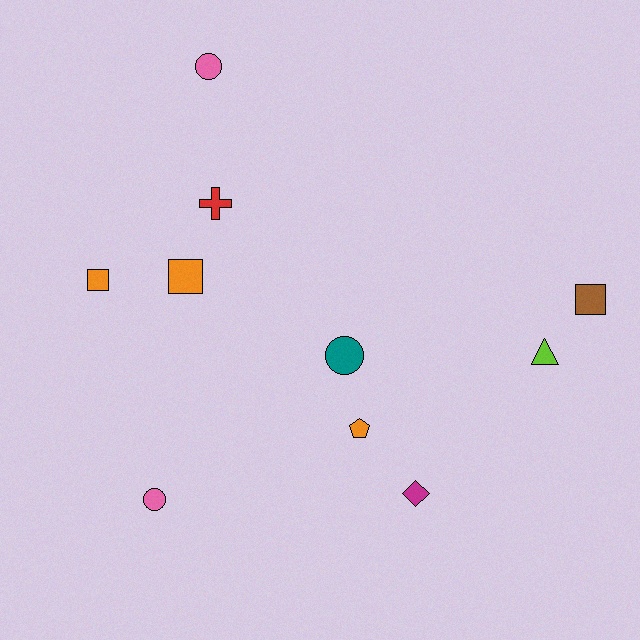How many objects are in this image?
There are 10 objects.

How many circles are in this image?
There are 3 circles.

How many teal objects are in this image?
There is 1 teal object.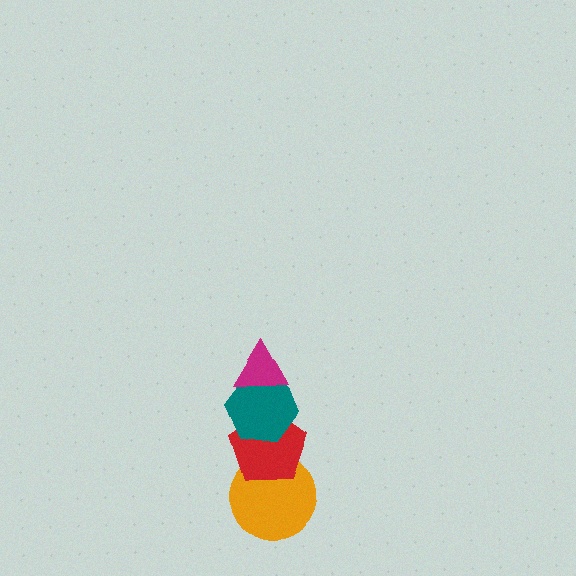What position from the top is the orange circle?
The orange circle is 4th from the top.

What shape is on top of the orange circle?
The red pentagon is on top of the orange circle.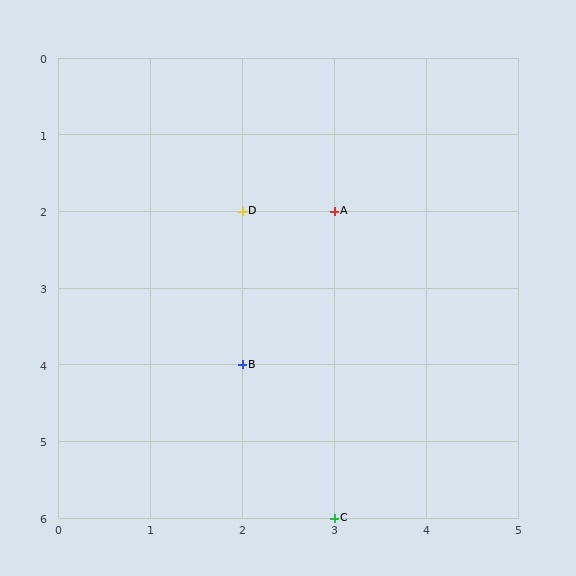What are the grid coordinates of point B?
Point B is at grid coordinates (2, 4).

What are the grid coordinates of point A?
Point A is at grid coordinates (3, 2).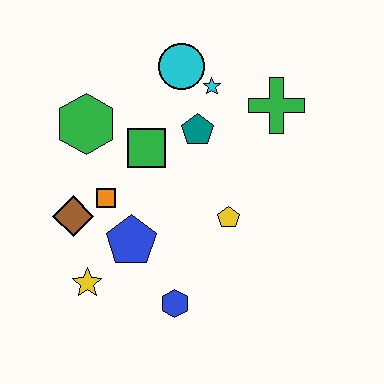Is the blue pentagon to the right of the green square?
No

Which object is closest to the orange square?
The brown diamond is closest to the orange square.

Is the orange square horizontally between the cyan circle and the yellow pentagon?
No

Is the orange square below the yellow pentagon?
No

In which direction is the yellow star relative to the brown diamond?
The yellow star is below the brown diamond.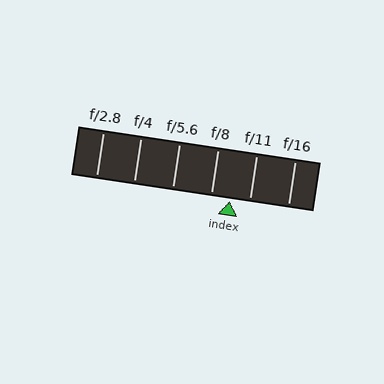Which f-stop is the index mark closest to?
The index mark is closest to f/8.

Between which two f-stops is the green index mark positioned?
The index mark is between f/8 and f/11.